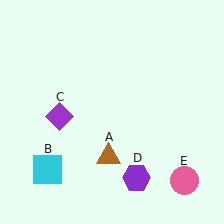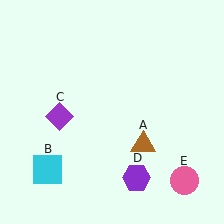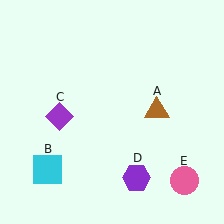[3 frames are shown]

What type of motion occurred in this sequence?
The brown triangle (object A) rotated counterclockwise around the center of the scene.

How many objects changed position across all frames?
1 object changed position: brown triangle (object A).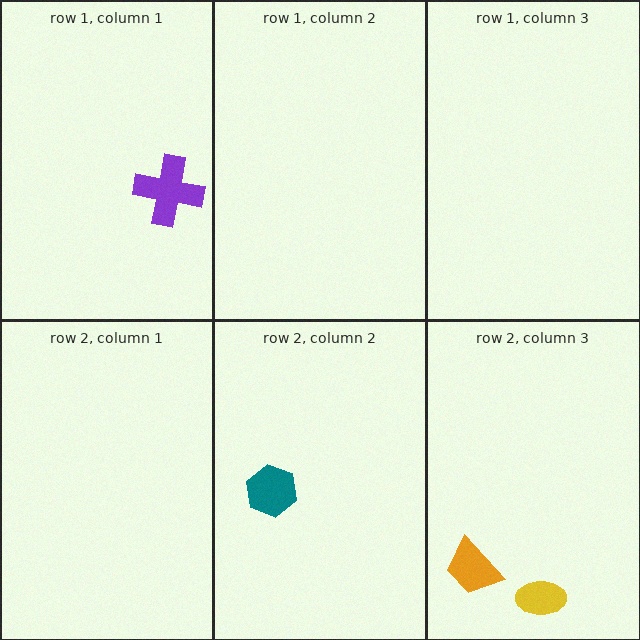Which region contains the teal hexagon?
The row 2, column 2 region.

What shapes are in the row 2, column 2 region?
The teal hexagon.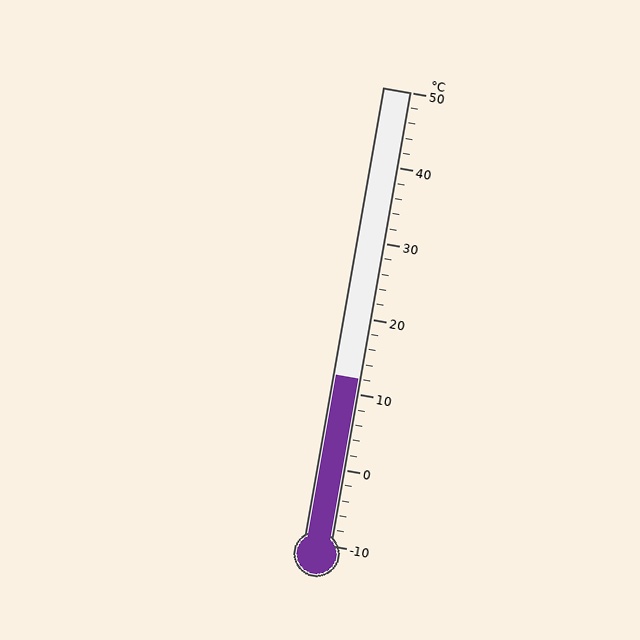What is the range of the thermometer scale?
The thermometer scale ranges from -10°C to 50°C.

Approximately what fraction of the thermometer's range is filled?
The thermometer is filled to approximately 35% of its range.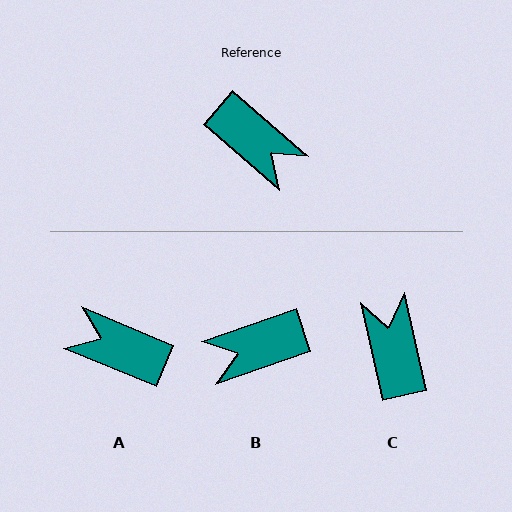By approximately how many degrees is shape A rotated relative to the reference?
Approximately 162 degrees clockwise.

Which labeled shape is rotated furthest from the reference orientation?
A, about 162 degrees away.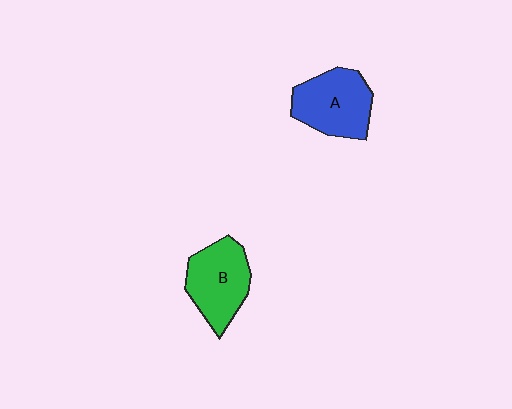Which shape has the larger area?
Shape A (blue).